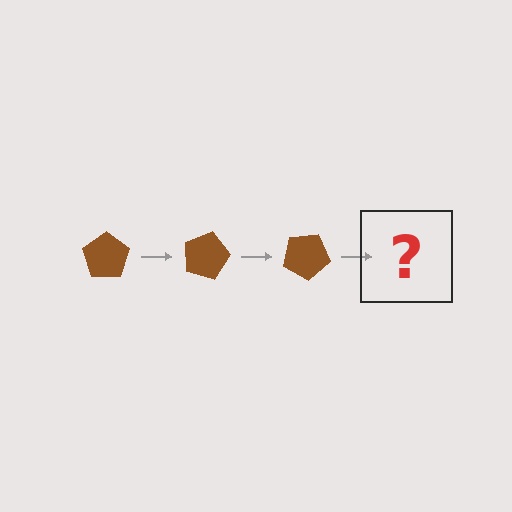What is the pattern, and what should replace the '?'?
The pattern is that the pentagon rotates 15 degrees each step. The '?' should be a brown pentagon rotated 45 degrees.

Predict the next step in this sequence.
The next step is a brown pentagon rotated 45 degrees.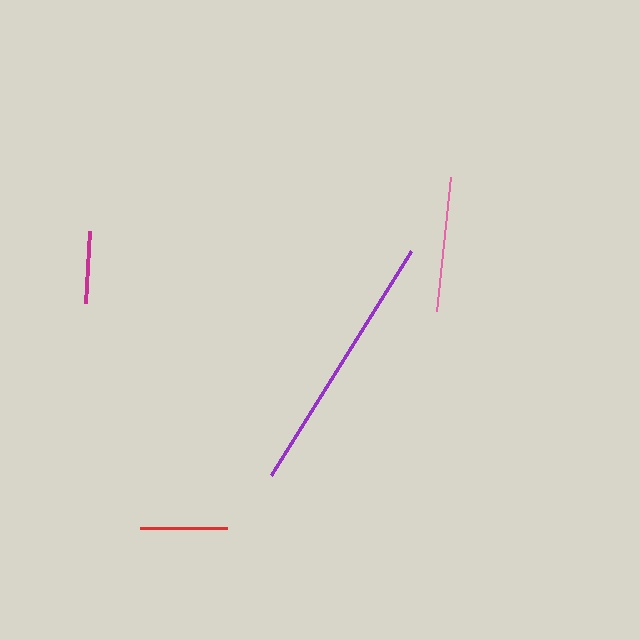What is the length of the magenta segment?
The magenta segment is approximately 72 pixels long.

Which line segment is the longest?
The purple line is the longest at approximately 263 pixels.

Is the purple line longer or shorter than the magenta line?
The purple line is longer than the magenta line.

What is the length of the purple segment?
The purple segment is approximately 263 pixels long.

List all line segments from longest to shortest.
From longest to shortest: purple, pink, red, magenta.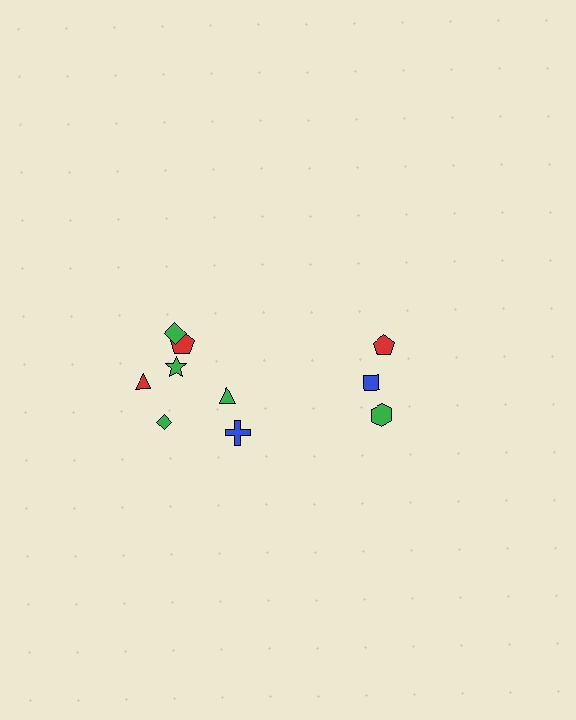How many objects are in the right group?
There are 3 objects.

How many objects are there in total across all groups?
There are 10 objects.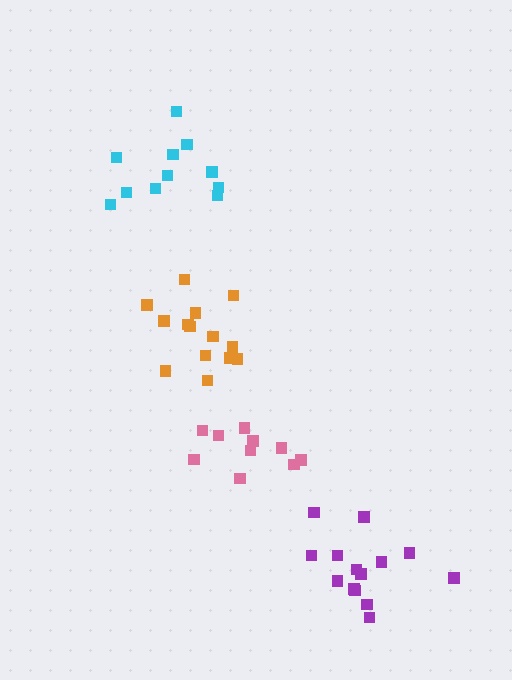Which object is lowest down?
The purple cluster is bottommost.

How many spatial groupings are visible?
There are 4 spatial groupings.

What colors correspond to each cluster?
The clusters are colored: cyan, pink, orange, purple.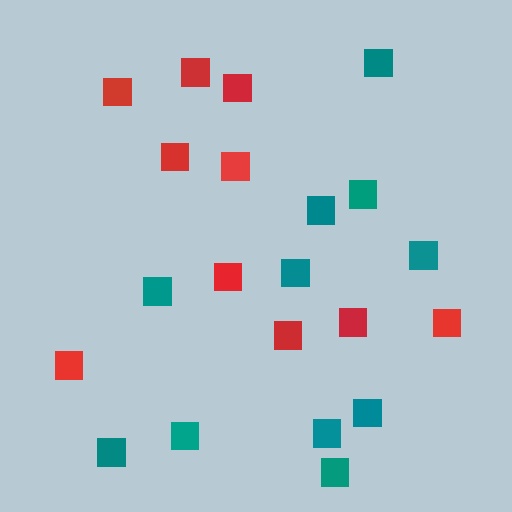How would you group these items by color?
There are 2 groups: one group of teal squares (11) and one group of red squares (10).